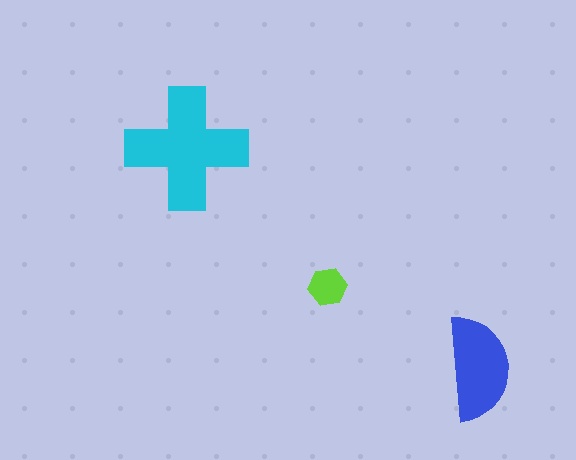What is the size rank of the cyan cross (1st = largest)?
1st.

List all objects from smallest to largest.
The lime hexagon, the blue semicircle, the cyan cross.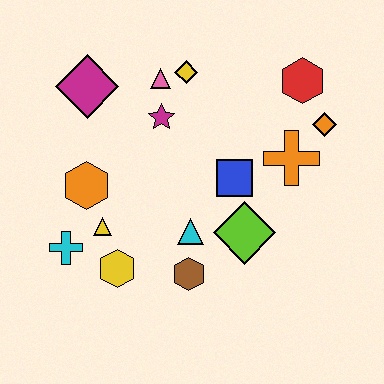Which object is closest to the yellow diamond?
The pink triangle is closest to the yellow diamond.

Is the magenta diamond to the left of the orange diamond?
Yes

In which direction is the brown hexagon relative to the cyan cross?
The brown hexagon is to the right of the cyan cross.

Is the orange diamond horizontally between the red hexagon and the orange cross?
No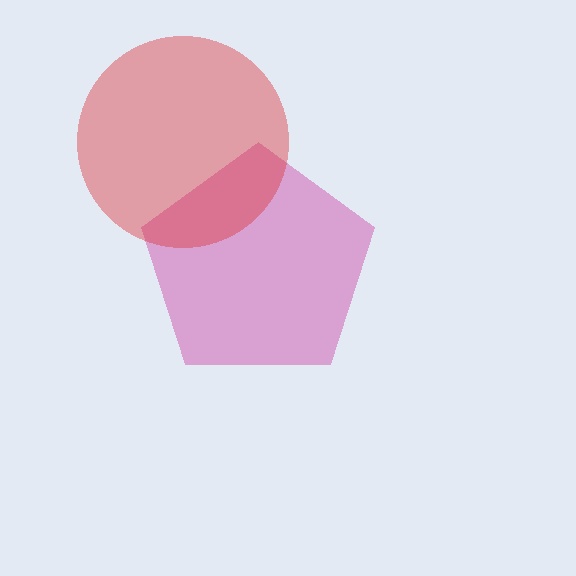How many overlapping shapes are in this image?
There are 2 overlapping shapes in the image.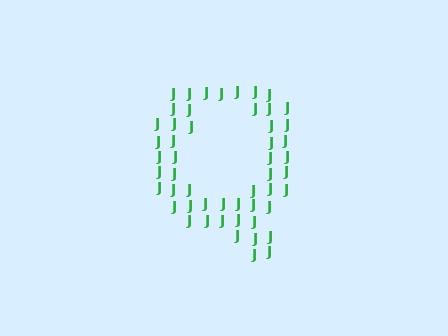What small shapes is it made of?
It is made of small letter J's.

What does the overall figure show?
The overall figure shows the letter Q.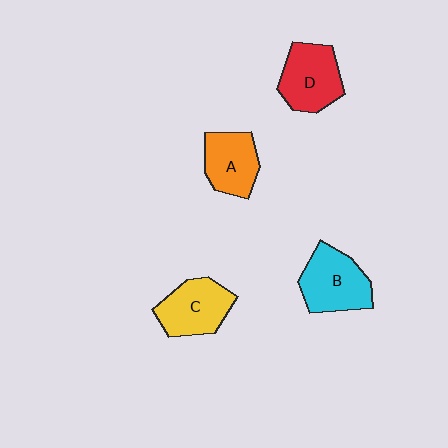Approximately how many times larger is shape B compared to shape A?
Approximately 1.2 times.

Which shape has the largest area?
Shape B (cyan).